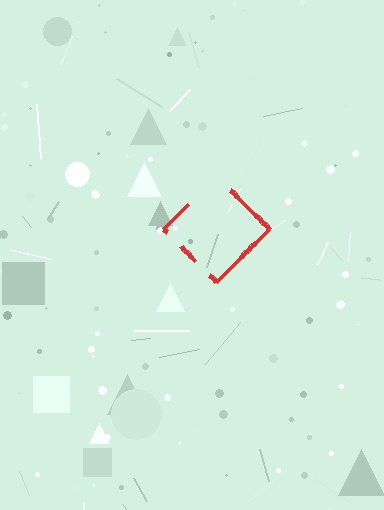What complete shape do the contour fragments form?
The contour fragments form a diamond.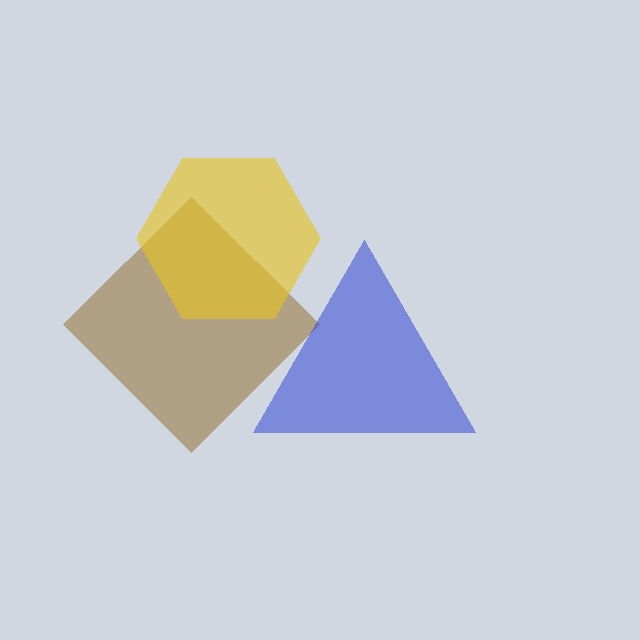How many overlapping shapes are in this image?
There are 3 overlapping shapes in the image.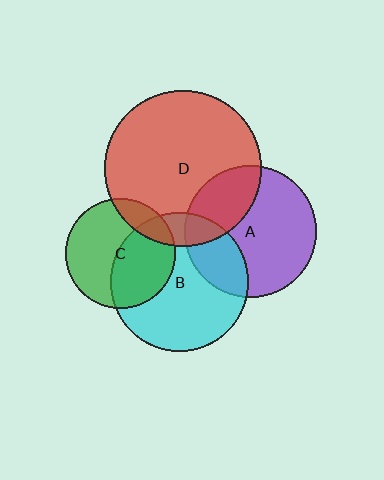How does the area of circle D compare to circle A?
Approximately 1.4 times.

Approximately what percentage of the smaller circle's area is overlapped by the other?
Approximately 25%.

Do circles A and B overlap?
Yes.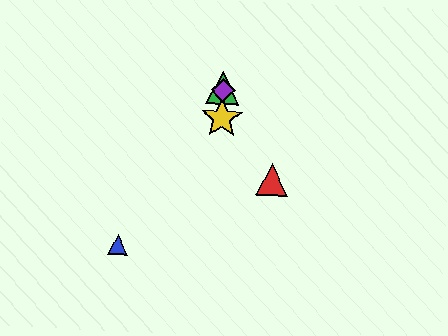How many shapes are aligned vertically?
3 shapes (the green triangle, the yellow star, the purple diamond) are aligned vertically.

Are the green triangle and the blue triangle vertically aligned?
No, the green triangle is at x≈223 and the blue triangle is at x≈118.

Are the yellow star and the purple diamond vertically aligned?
Yes, both are at x≈222.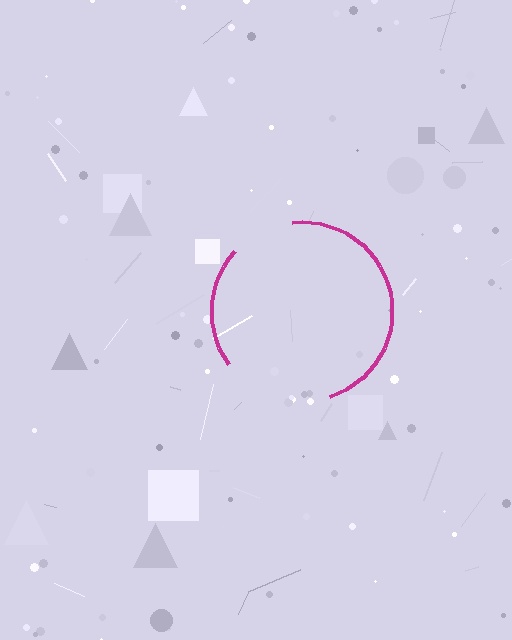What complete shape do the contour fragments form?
The contour fragments form a circle.